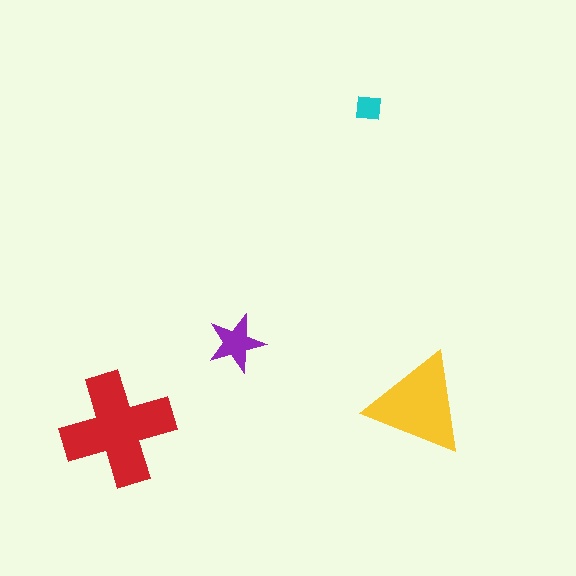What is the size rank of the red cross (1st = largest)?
1st.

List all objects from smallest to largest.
The cyan square, the purple star, the yellow triangle, the red cross.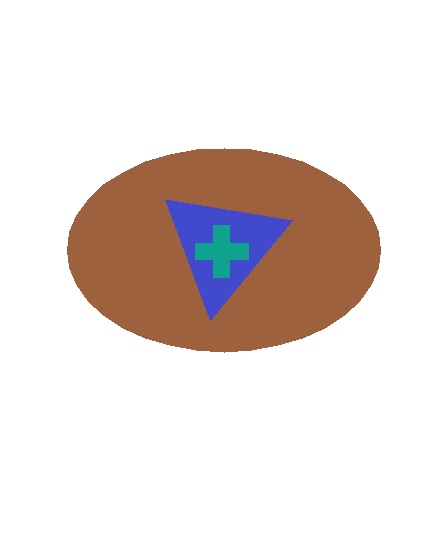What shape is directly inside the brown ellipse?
The blue triangle.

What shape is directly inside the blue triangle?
The teal cross.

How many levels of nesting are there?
3.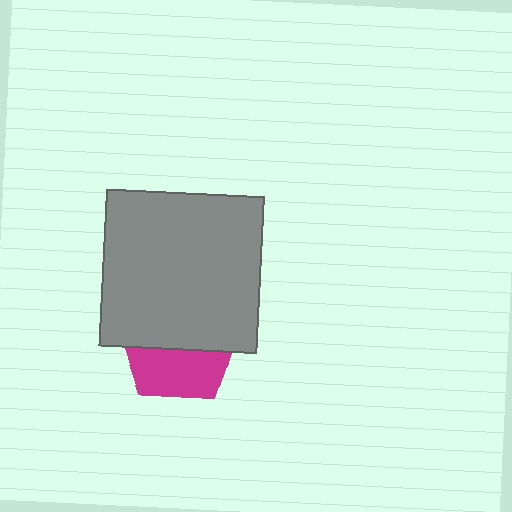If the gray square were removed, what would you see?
You would see the complete magenta pentagon.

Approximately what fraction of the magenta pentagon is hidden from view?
Roughly 57% of the magenta pentagon is hidden behind the gray square.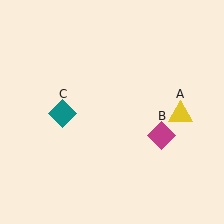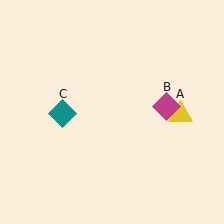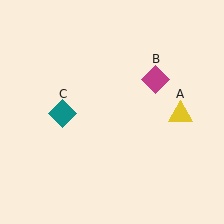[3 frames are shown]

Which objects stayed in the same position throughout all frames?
Yellow triangle (object A) and teal diamond (object C) remained stationary.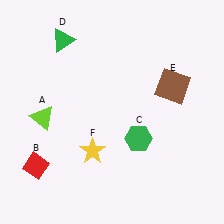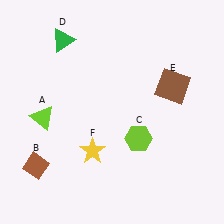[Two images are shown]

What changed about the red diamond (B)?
In Image 1, B is red. In Image 2, it changed to brown.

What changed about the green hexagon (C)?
In Image 1, C is green. In Image 2, it changed to lime.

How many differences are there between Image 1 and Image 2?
There are 2 differences between the two images.